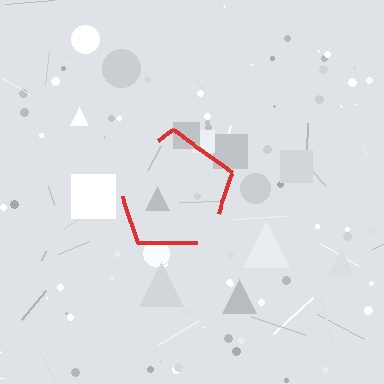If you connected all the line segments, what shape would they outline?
They would outline a pentagon.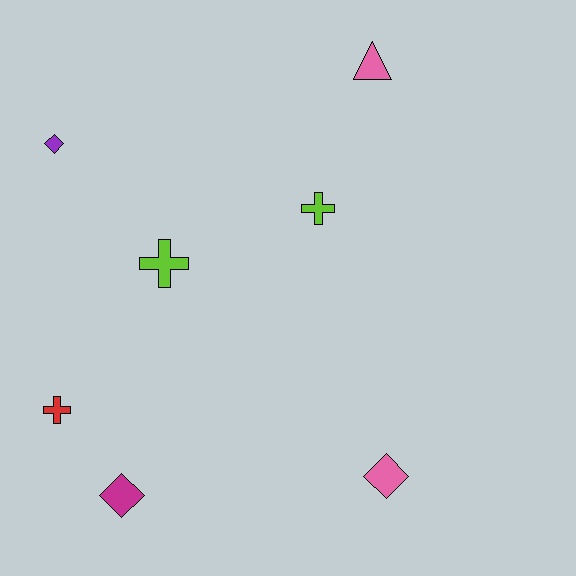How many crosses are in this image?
There are 3 crosses.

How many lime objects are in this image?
There are 2 lime objects.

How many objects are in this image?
There are 7 objects.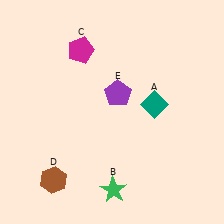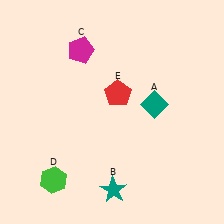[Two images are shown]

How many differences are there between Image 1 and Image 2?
There are 3 differences between the two images.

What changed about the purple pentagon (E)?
In Image 1, E is purple. In Image 2, it changed to red.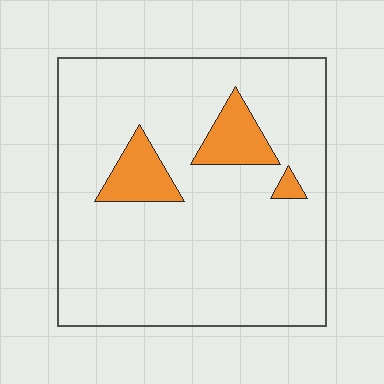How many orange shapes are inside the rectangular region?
3.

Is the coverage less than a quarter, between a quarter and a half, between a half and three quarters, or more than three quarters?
Less than a quarter.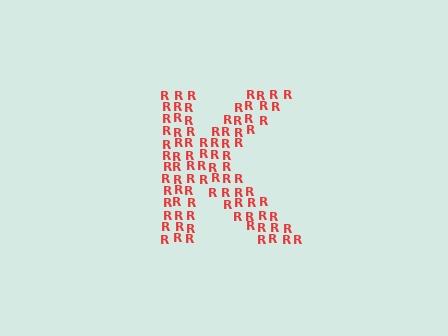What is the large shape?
The large shape is the letter K.